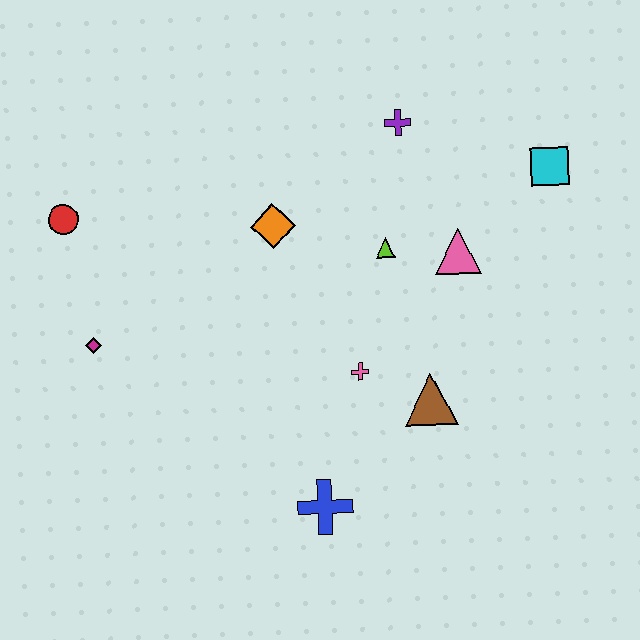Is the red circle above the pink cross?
Yes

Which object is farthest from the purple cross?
The blue cross is farthest from the purple cross.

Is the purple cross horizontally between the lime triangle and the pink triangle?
Yes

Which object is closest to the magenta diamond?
The red circle is closest to the magenta diamond.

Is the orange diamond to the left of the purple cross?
Yes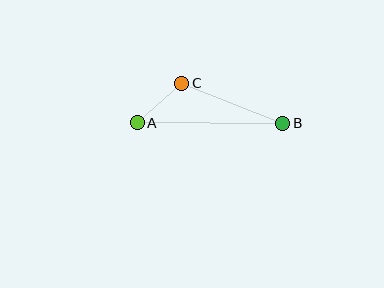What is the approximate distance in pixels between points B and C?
The distance between B and C is approximately 108 pixels.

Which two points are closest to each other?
Points A and C are closest to each other.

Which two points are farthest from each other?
Points A and B are farthest from each other.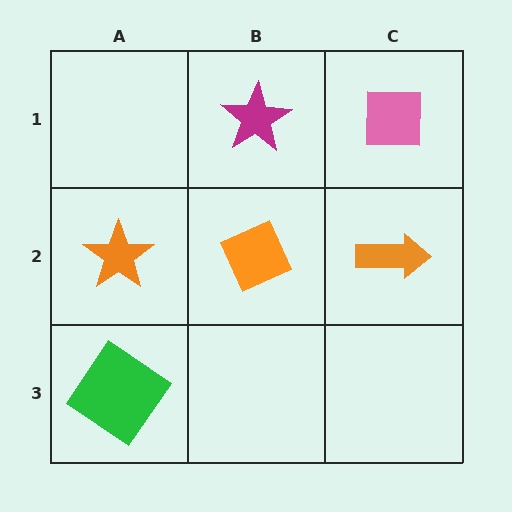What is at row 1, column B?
A magenta star.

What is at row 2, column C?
An orange arrow.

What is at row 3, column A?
A green diamond.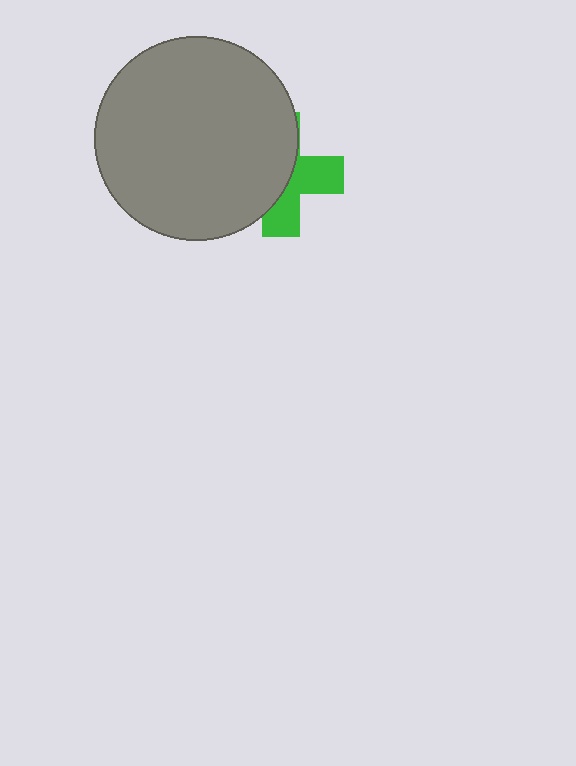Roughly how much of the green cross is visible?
A small part of it is visible (roughly 42%).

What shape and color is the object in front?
The object in front is a gray circle.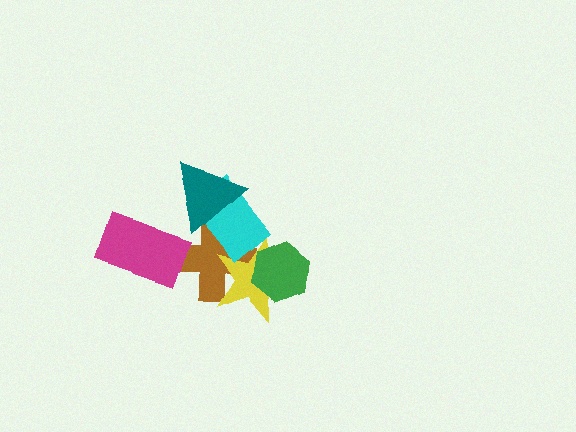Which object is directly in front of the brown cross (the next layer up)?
The yellow star is directly in front of the brown cross.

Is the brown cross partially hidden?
Yes, it is partially covered by another shape.